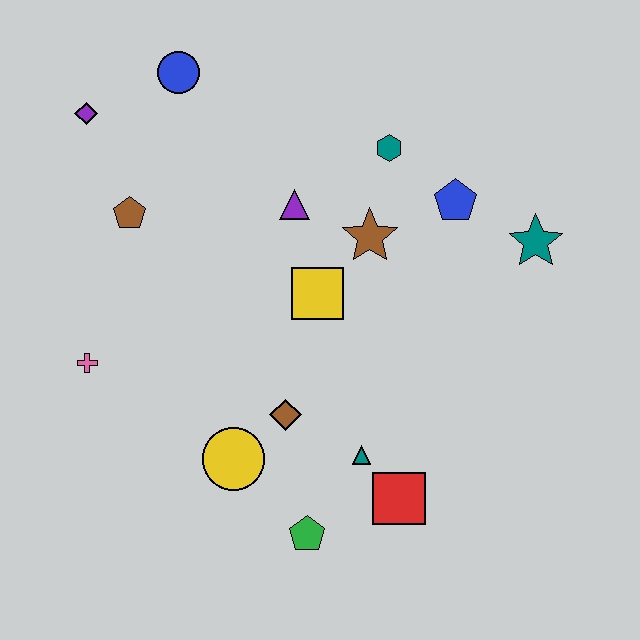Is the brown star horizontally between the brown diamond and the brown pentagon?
No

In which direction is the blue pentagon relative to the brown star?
The blue pentagon is to the right of the brown star.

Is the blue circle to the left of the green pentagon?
Yes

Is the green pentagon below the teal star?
Yes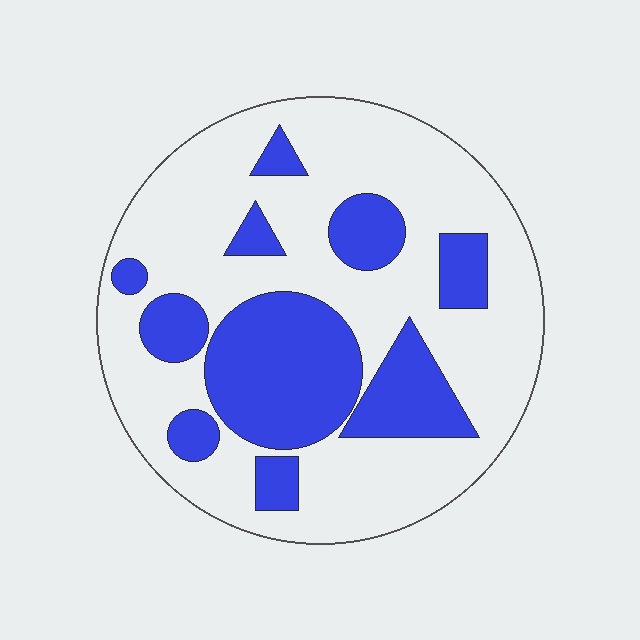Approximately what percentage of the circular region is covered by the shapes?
Approximately 30%.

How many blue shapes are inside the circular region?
10.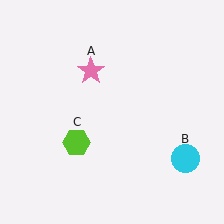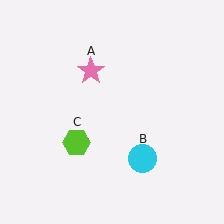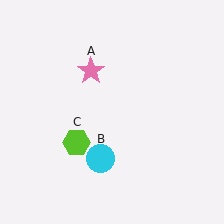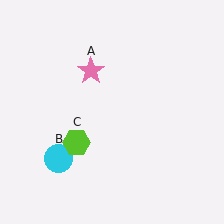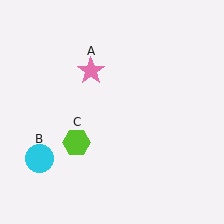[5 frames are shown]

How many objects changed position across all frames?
1 object changed position: cyan circle (object B).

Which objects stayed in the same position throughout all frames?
Pink star (object A) and lime hexagon (object C) remained stationary.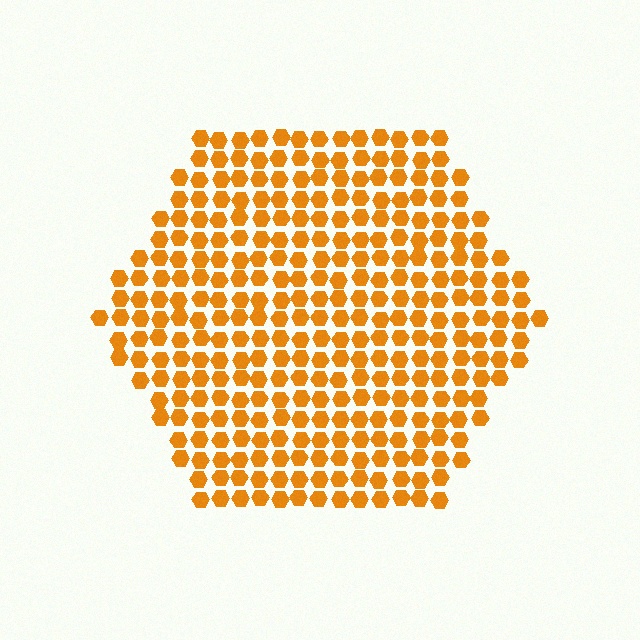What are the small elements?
The small elements are hexagons.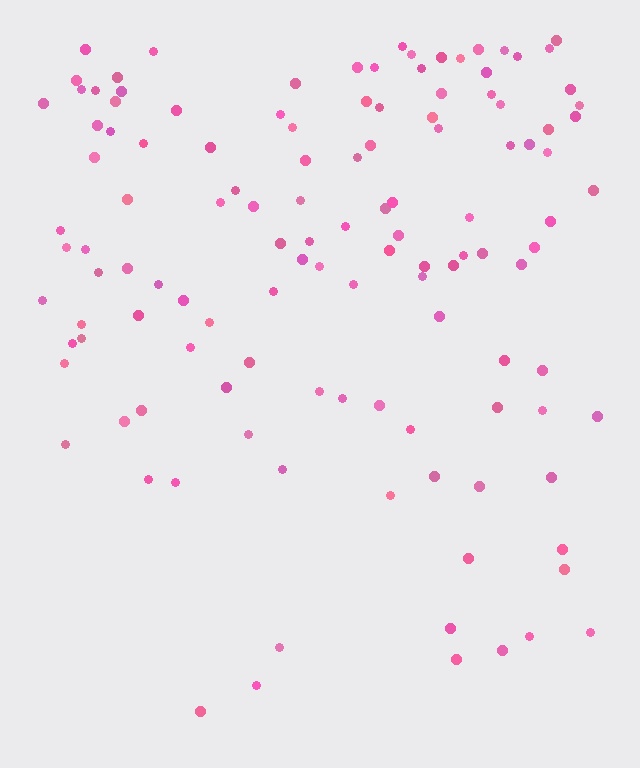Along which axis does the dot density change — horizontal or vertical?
Vertical.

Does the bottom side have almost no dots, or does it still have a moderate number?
Still a moderate number, just noticeably fewer than the top.